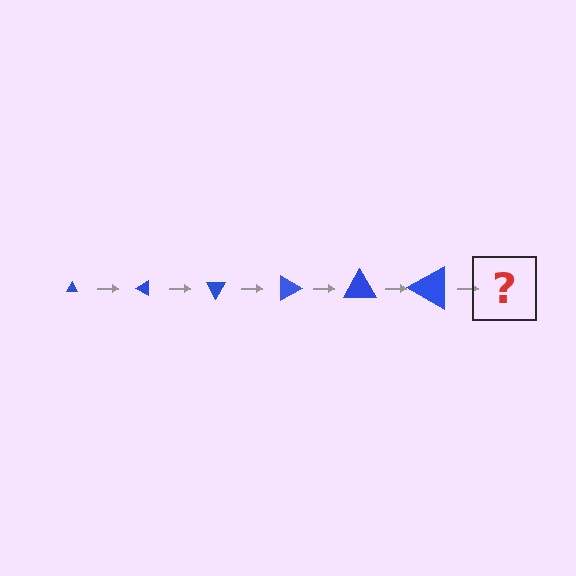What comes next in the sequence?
The next element should be a triangle, larger than the previous one and rotated 180 degrees from the start.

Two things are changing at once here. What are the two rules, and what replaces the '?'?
The two rules are that the triangle grows larger each step and it rotates 30 degrees each step. The '?' should be a triangle, larger than the previous one and rotated 180 degrees from the start.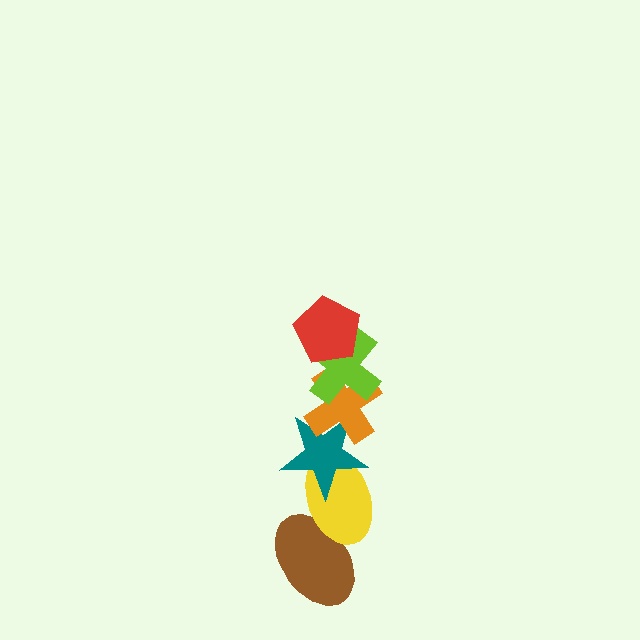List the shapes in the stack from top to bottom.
From top to bottom: the red pentagon, the lime cross, the orange cross, the teal star, the yellow ellipse, the brown ellipse.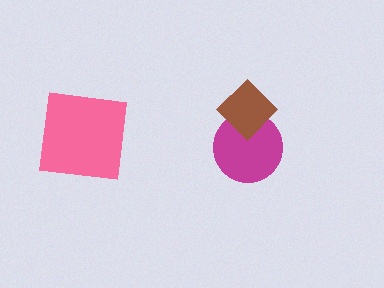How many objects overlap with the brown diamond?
1 object overlaps with the brown diamond.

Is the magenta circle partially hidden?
Yes, it is partially covered by another shape.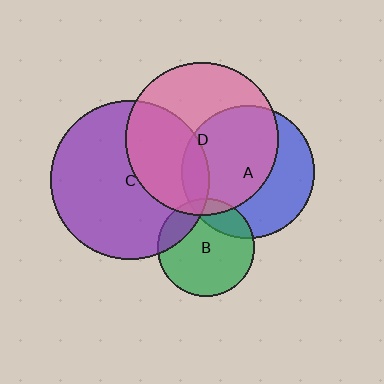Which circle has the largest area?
Circle C (purple).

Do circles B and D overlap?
Yes.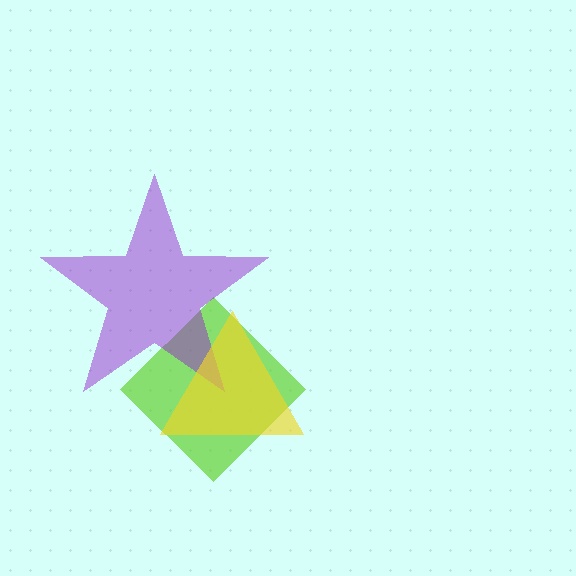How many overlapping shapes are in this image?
There are 3 overlapping shapes in the image.